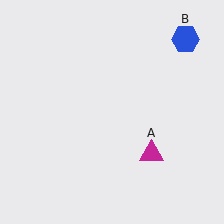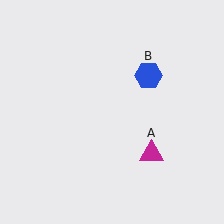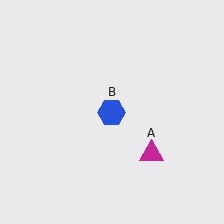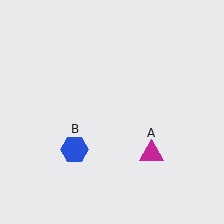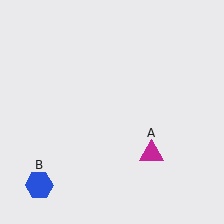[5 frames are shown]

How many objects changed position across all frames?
1 object changed position: blue hexagon (object B).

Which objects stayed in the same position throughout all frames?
Magenta triangle (object A) remained stationary.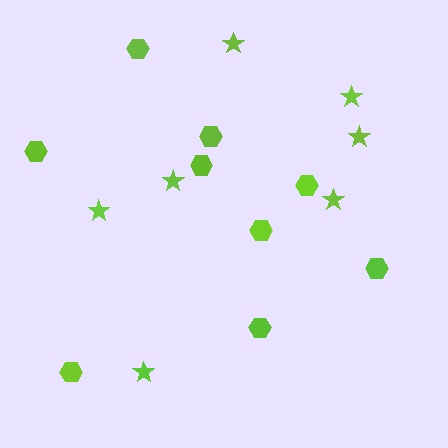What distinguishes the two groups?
There are 2 groups: one group of stars (7) and one group of hexagons (9).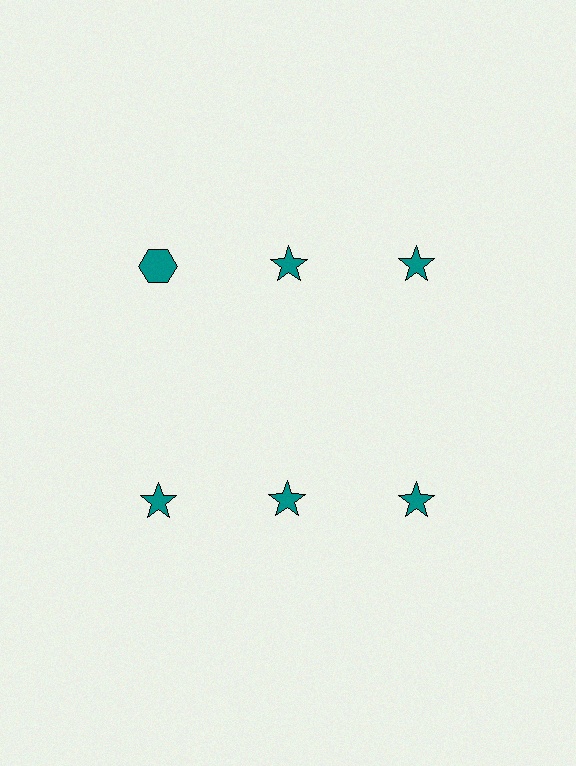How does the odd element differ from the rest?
It has a different shape: hexagon instead of star.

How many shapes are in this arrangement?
There are 6 shapes arranged in a grid pattern.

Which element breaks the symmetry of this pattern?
The teal hexagon in the top row, leftmost column breaks the symmetry. All other shapes are teal stars.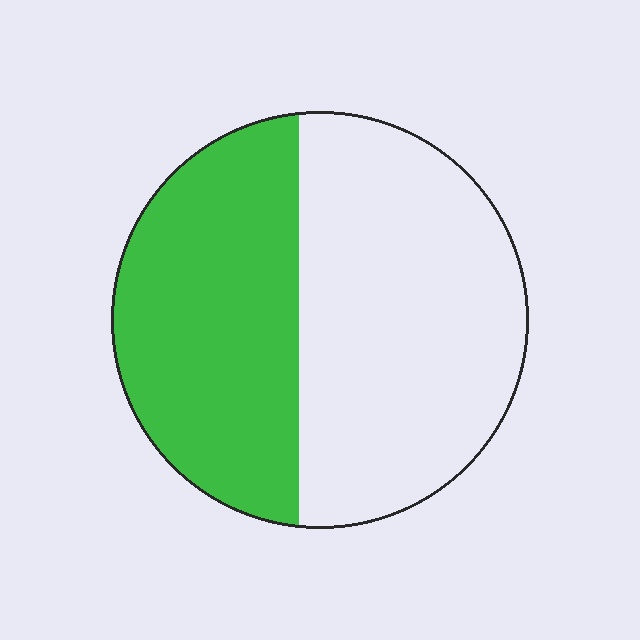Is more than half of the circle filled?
No.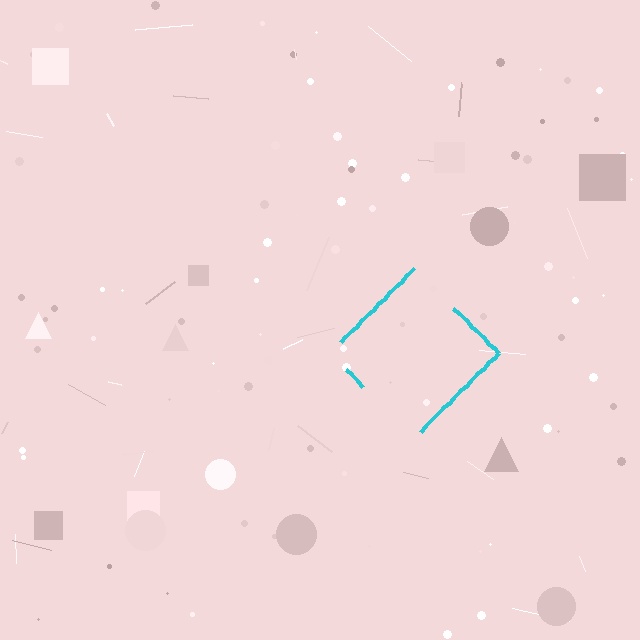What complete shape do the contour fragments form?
The contour fragments form a diamond.